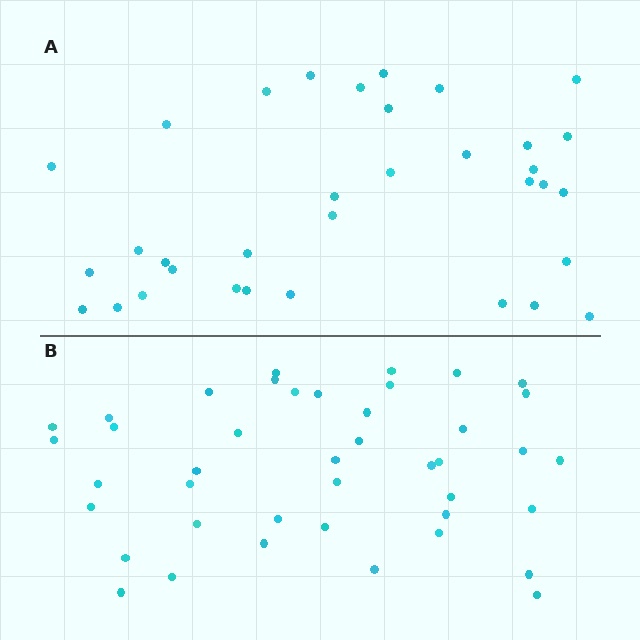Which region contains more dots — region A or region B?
Region B (the bottom region) has more dots.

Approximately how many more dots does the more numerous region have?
Region B has roughly 8 or so more dots than region A.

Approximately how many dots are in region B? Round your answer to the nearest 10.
About 40 dots. (The exact count is 42, which rounds to 40.)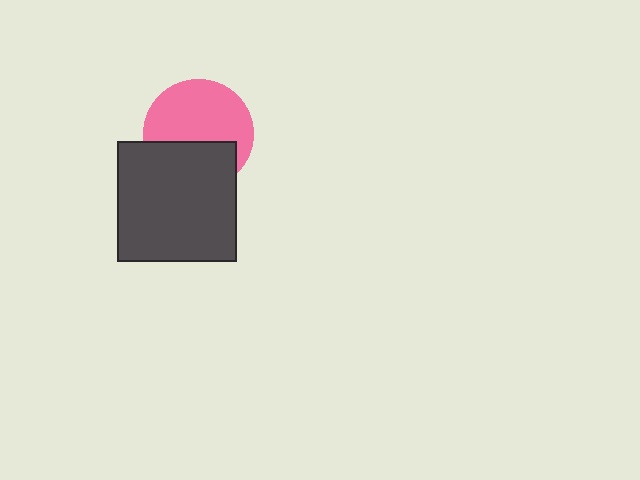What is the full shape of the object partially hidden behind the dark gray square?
The partially hidden object is a pink circle.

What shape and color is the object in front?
The object in front is a dark gray square.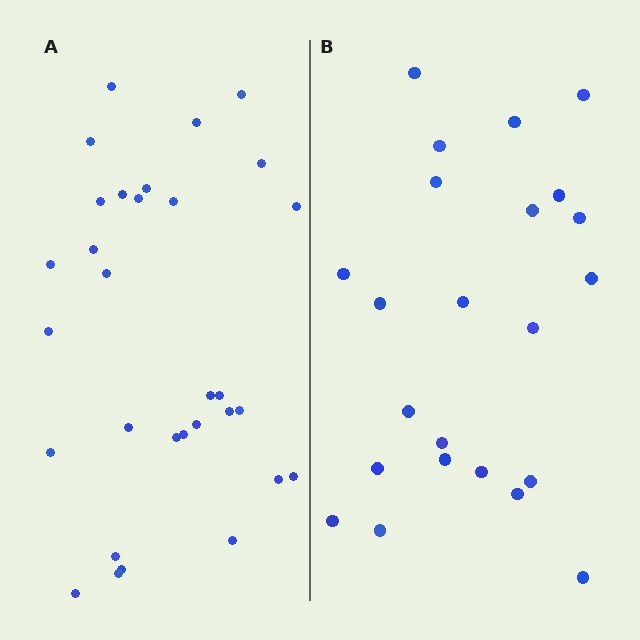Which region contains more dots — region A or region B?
Region A (the left region) has more dots.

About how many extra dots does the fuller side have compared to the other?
Region A has roughly 8 or so more dots than region B.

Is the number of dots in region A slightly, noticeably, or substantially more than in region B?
Region A has noticeably more, but not dramatically so. The ratio is roughly 1.3 to 1.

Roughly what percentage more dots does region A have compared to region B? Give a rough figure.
About 35% more.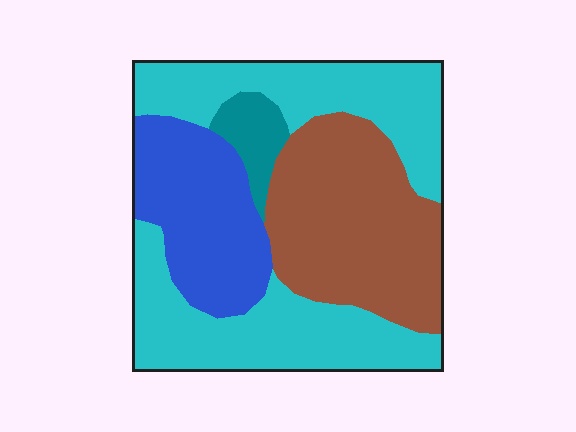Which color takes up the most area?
Cyan, at roughly 45%.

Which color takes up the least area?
Teal, at roughly 5%.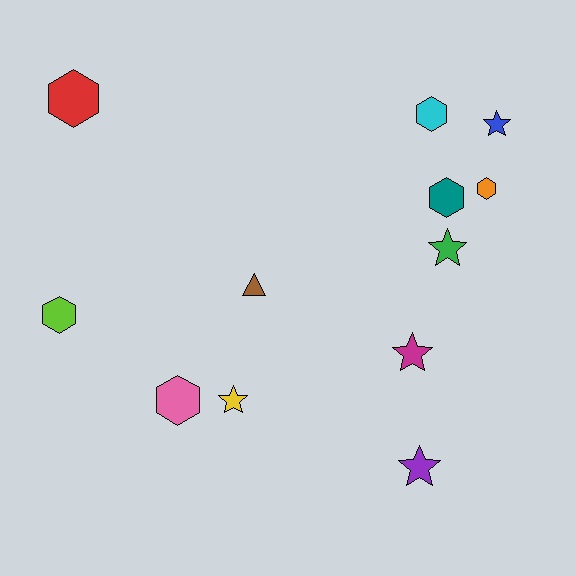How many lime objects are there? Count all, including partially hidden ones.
There is 1 lime object.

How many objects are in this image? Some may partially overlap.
There are 12 objects.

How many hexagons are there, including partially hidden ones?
There are 6 hexagons.